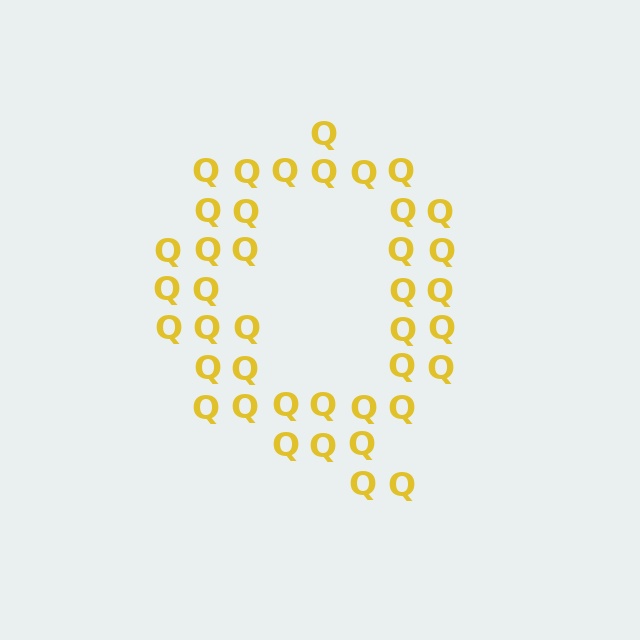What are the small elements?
The small elements are letter Q's.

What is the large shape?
The large shape is the letter Q.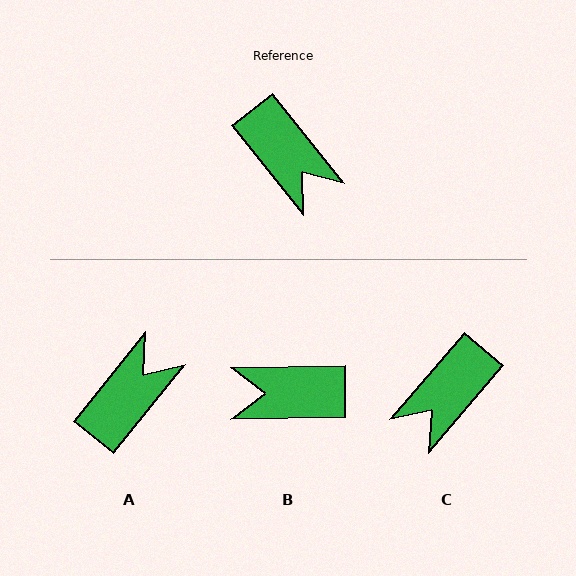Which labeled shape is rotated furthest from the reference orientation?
B, about 127 degrees away.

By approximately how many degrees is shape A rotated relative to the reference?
Approximately 103 degrees counter-clockwise.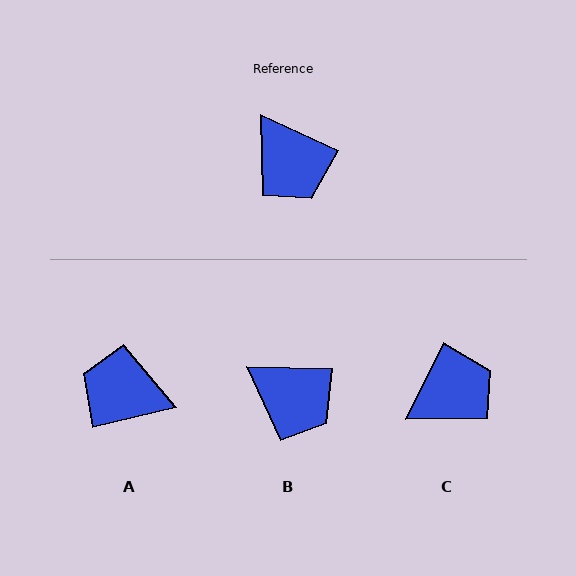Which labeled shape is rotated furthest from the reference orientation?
A, about 141 degrees away.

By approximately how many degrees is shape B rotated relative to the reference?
Approximately 23 degrees counter-clockwise.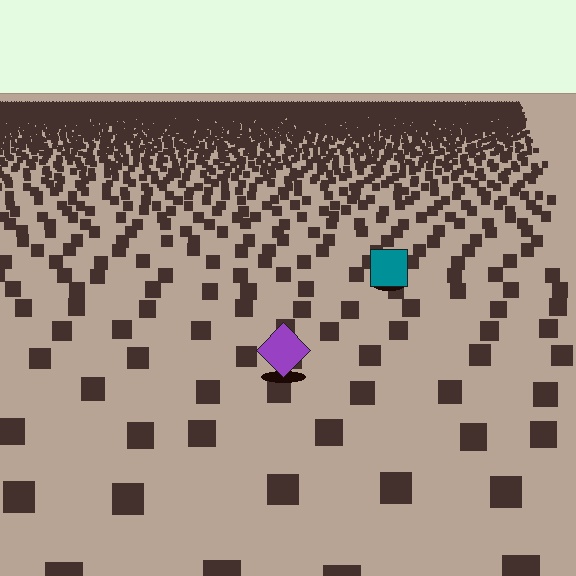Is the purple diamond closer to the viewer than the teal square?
Yes. The purple diamond is closer — you can tell from the texture gradient: the ground texture is coarser near it.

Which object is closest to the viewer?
The purple diamond is closest. The texture marks near it are larger and more spread out.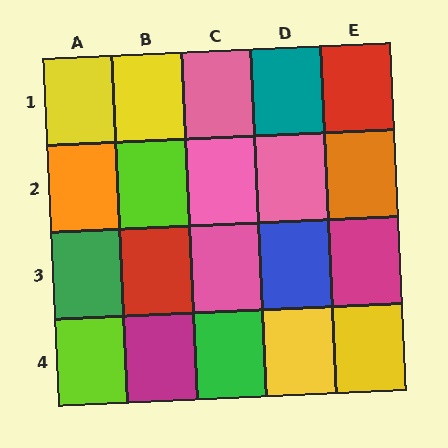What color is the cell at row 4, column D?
Yellow.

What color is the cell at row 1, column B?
Yellow.